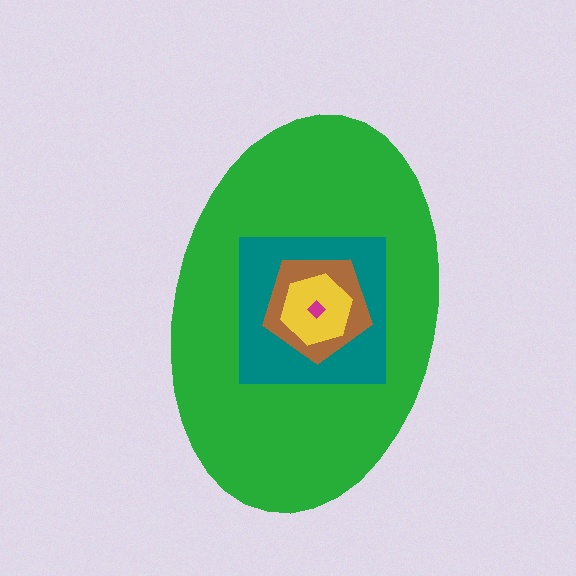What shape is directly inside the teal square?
The brown pentagon.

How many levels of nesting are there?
5.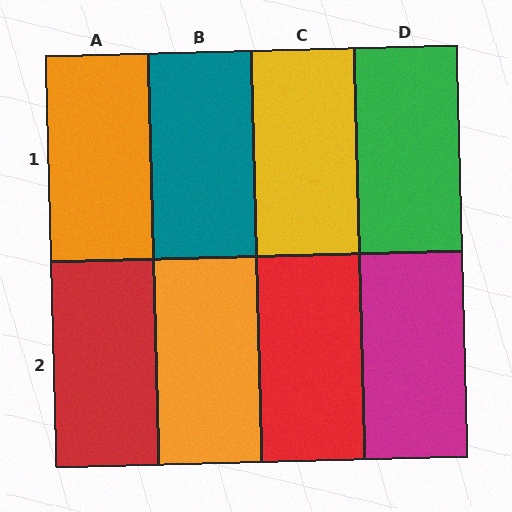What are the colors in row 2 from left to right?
Red, orange, red, magenta.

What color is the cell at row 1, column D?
Green.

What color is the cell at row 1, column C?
Yellow.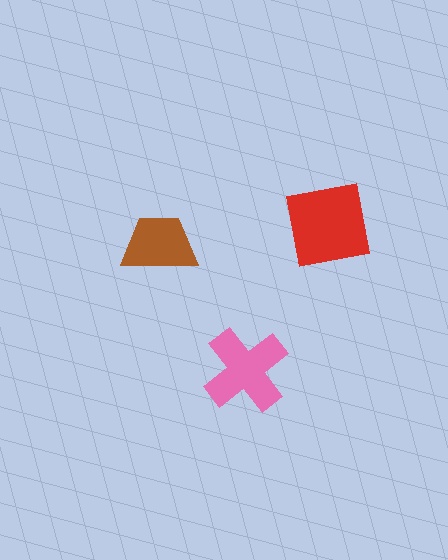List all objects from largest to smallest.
The red square, the pink cross, the brown trapezoid.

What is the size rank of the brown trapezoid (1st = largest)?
3rd.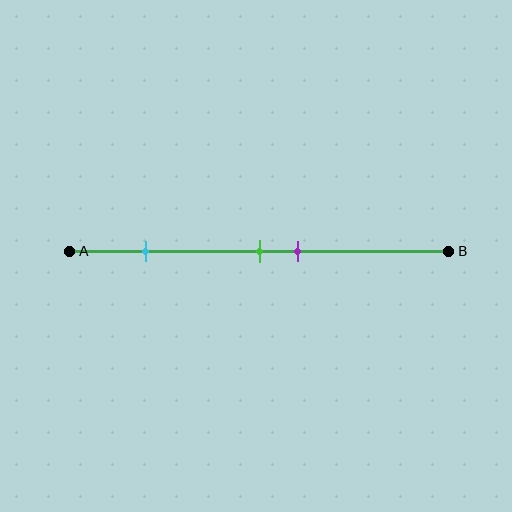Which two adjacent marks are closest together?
The green and purple marks are the closest adjacent pair.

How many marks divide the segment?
There are 3 marks dividing the segment.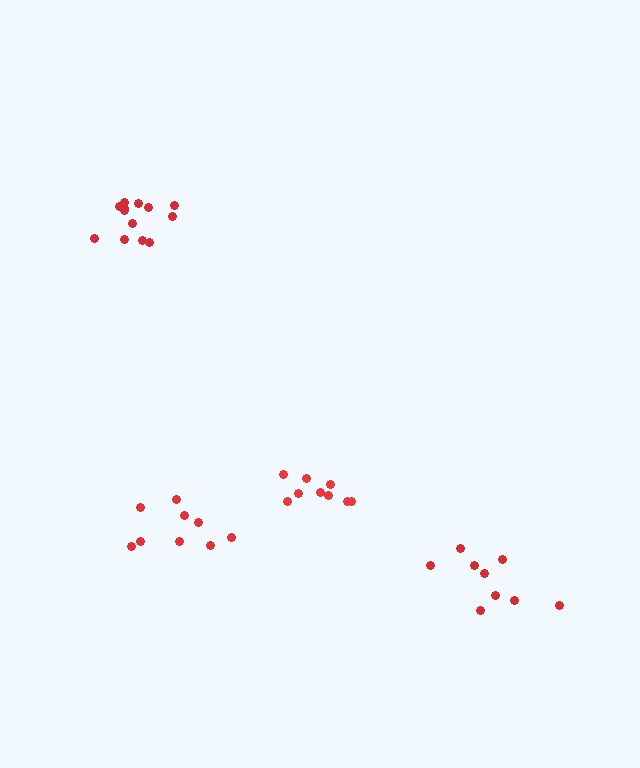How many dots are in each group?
Group 1: 13 dots, Group 2: 9 dots, Group 3: 9 dots, Group 4: 9 dots (40 total).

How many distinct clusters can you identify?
There are 4 distinct clusters.